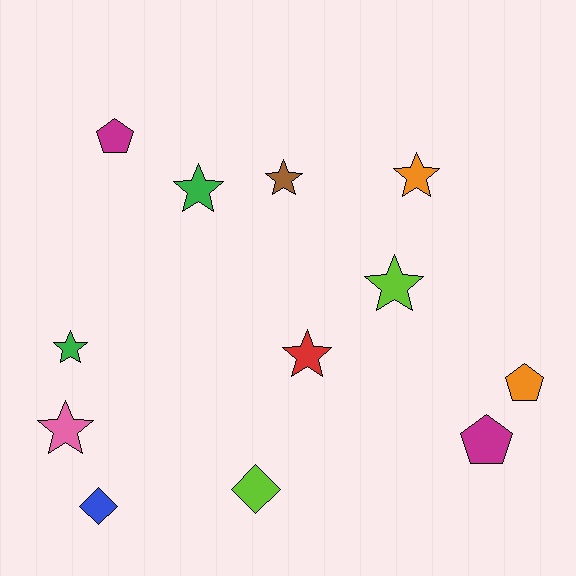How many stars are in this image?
There are 7 stars.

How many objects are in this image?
There are 12 objects.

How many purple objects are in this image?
There are no purple objects.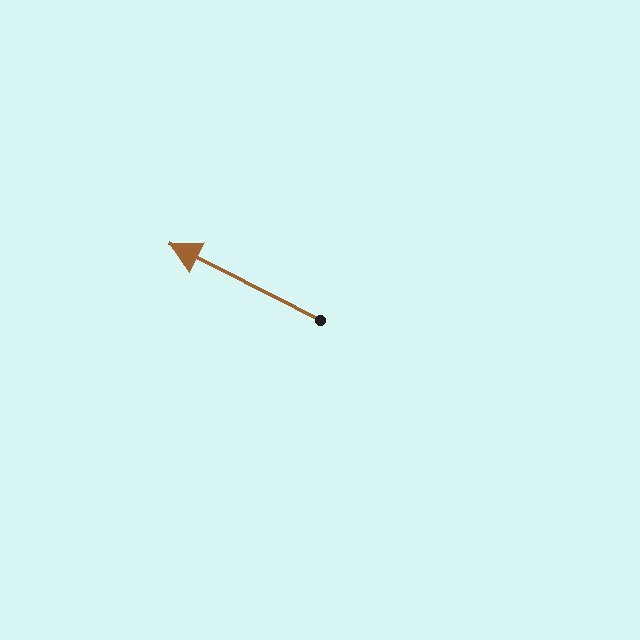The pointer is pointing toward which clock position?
Roughly 10 o'clock.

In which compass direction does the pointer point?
Northwest.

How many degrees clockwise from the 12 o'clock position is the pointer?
Approximately 297 degrees.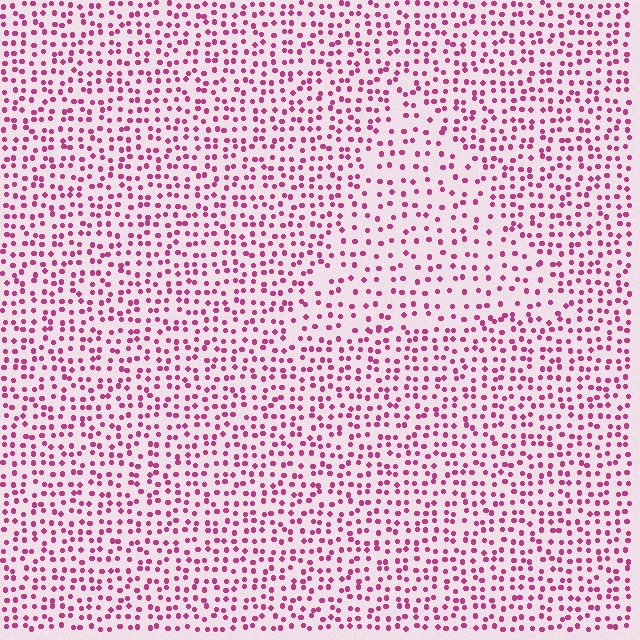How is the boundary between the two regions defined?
The boundary is defined by a change in element density (approximately 1.7x ratio). All elements are the same color, size, and shape.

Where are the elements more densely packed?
The elements are more densely packed outside the triangle boundary.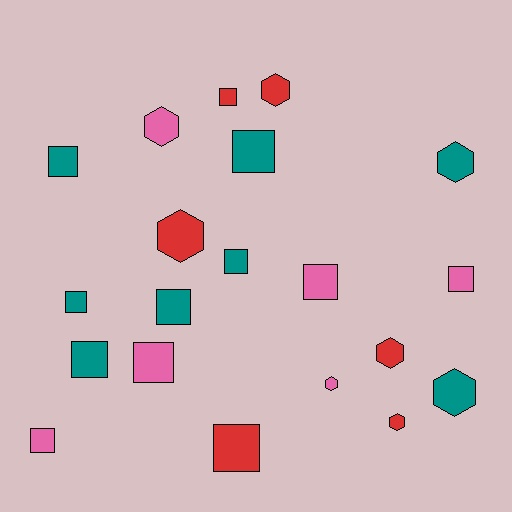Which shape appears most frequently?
Square, with 12 objects.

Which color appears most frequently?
Teal, with 8 objects.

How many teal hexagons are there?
There are 2 teal hexagons.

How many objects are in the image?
There are 20 objects.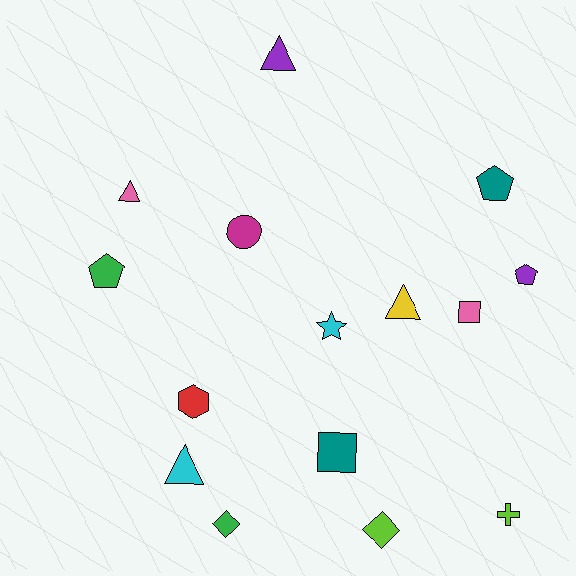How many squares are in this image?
There are 2 squares.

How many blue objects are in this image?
There are no blue objects.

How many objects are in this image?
There are 15 objects.